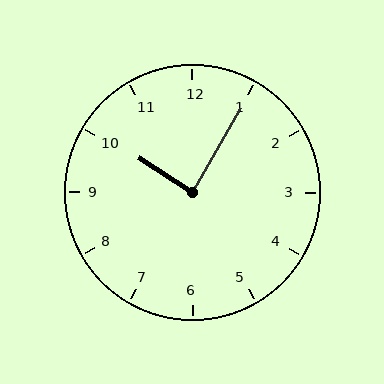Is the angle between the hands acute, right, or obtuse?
It is right.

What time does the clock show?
10:05.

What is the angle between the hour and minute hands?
Approximately 88 degrees.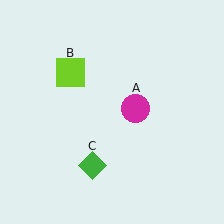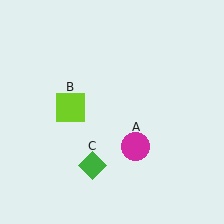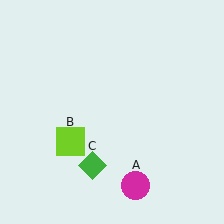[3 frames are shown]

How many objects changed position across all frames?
2 objects changed position: magenta circle (object A), lime square (object B).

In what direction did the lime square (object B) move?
The lime square (object B) moved down.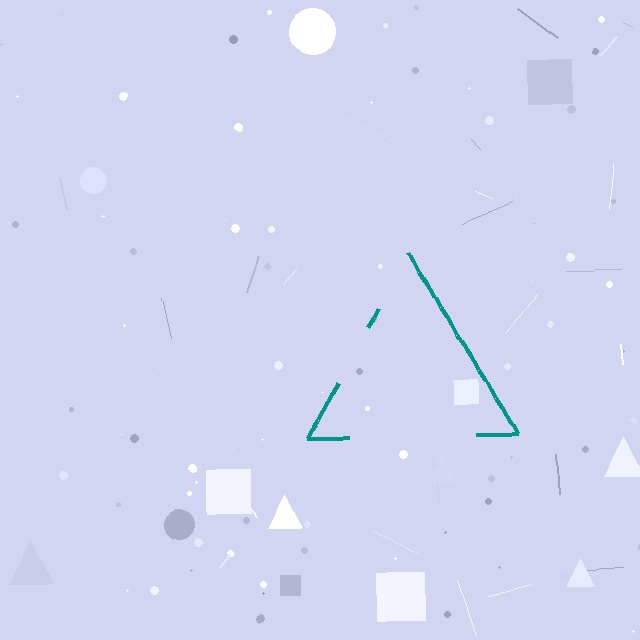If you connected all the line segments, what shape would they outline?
They would outline a triangle.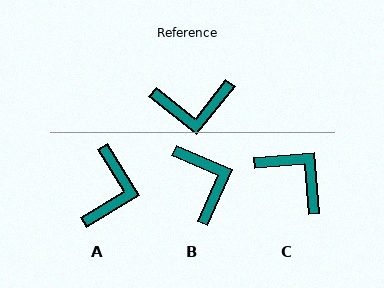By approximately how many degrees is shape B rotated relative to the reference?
Approximately 105 degrees counter-clockwise.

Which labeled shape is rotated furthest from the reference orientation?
C, about 133 degrees away.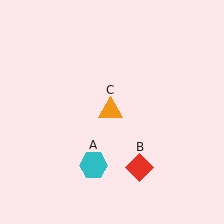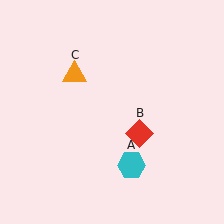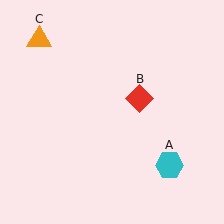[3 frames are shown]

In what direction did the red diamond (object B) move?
The red diamond (object B) moved up.